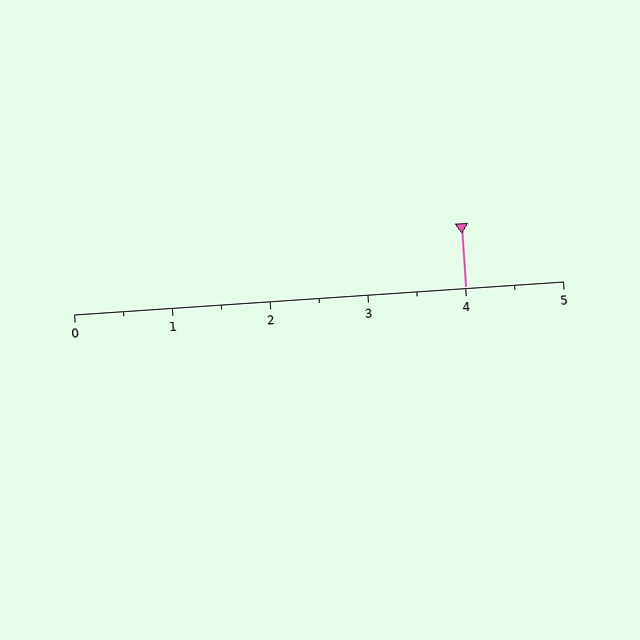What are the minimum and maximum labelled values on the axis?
The axis runs from 0 to 5.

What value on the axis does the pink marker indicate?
The marker indicates approximately 4.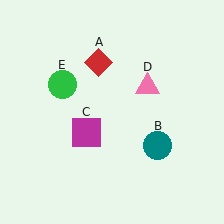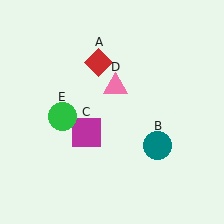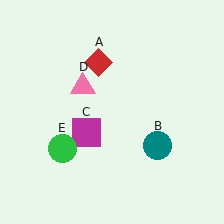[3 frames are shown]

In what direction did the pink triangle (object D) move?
The pink triangle (object D) moved left.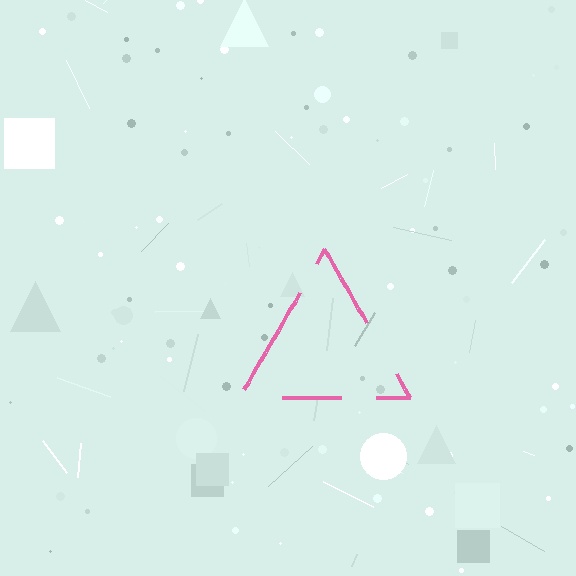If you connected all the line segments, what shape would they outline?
They would outline a triangle.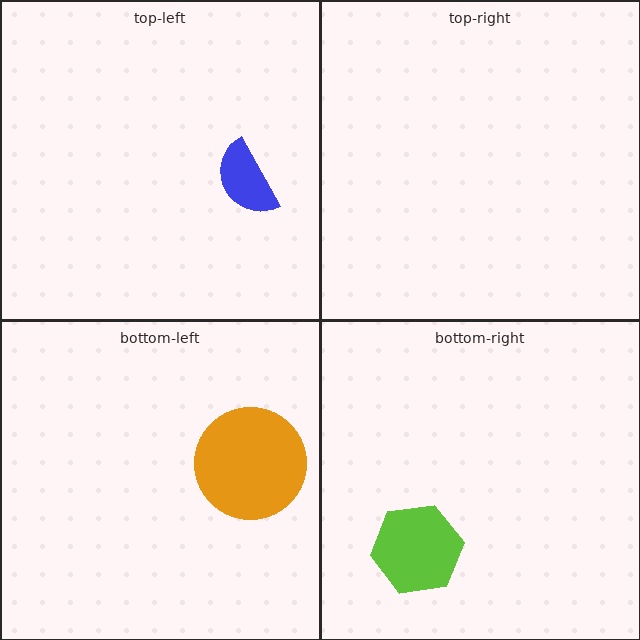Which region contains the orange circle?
The bottom-left region.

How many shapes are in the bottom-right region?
1.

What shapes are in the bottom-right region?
The lime hexagon.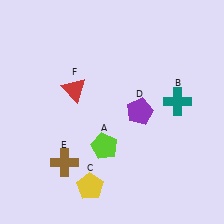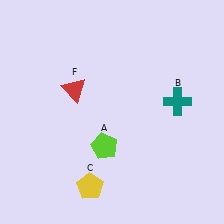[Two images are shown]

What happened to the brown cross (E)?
The brown cross (E) was removed in Image 2. It was in the bottom-left area of Image 1.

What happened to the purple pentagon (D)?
The purple pentagon (D) was removed in Image 2. It was in the top-right area of Image 1.